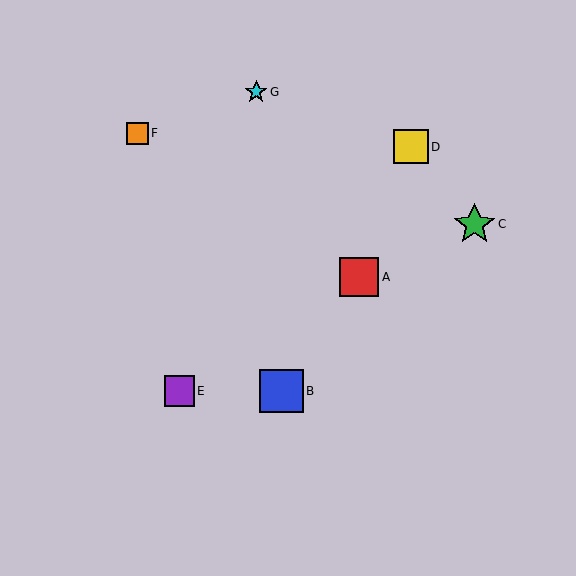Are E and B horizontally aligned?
Yes, both are at y≈391.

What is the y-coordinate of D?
Object D is at y≈147.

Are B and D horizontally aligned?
No, B is at y≈391 and D is at y≈147.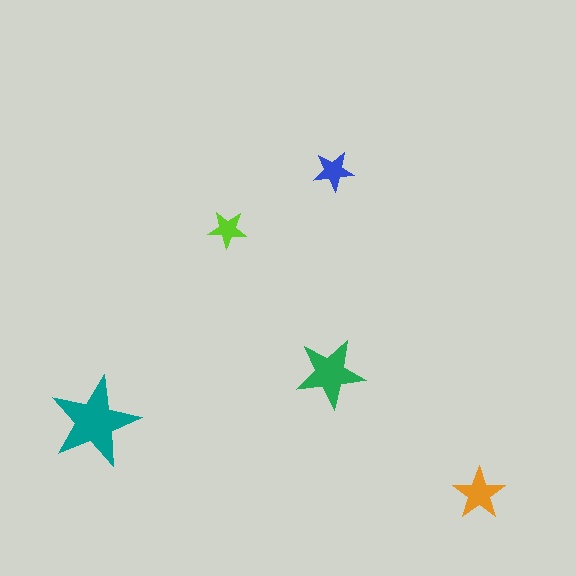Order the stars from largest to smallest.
the teal one, the green one, the orange one, the blue one, the lime one.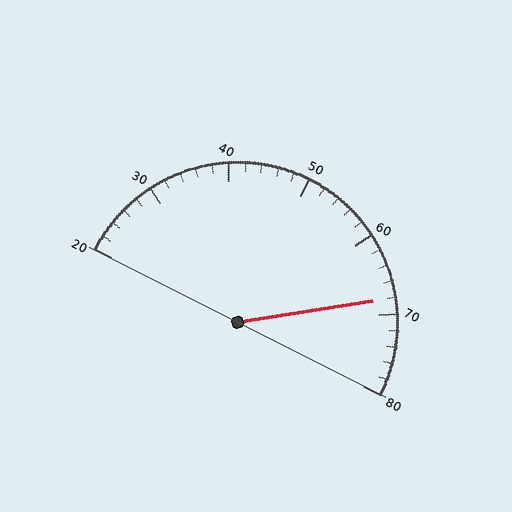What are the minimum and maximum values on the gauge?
The gauge ranges from 20 to 80.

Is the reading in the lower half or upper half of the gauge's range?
The reading is in the upper half of the range (20 to 80).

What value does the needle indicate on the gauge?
The needle indicates approximately 68.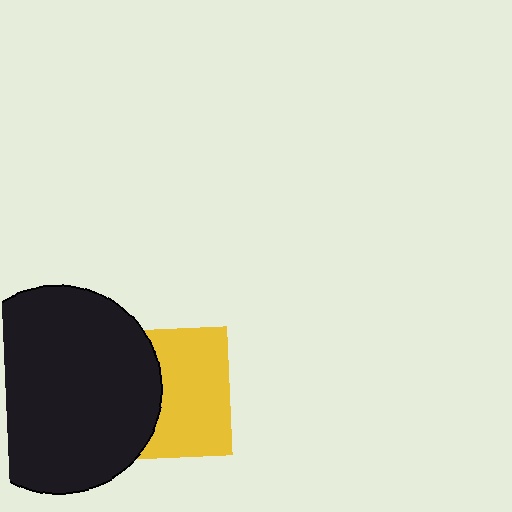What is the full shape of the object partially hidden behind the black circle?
The partially hidden object is a yellow square.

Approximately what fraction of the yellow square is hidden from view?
Roughly 43% of the yellow square is hidden behind the black circle.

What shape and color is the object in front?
The object in front is a black circle.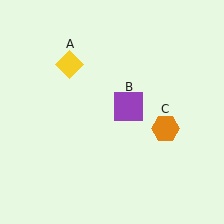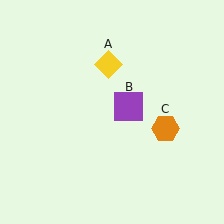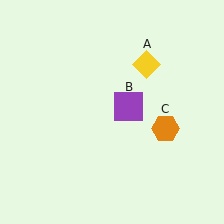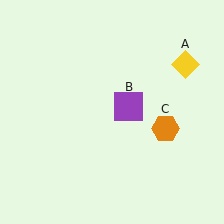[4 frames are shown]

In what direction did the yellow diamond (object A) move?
The yellow diamond (object A) moved right.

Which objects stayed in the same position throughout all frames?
Purple square (object B) and orange hexagon (object C) remained stationary.